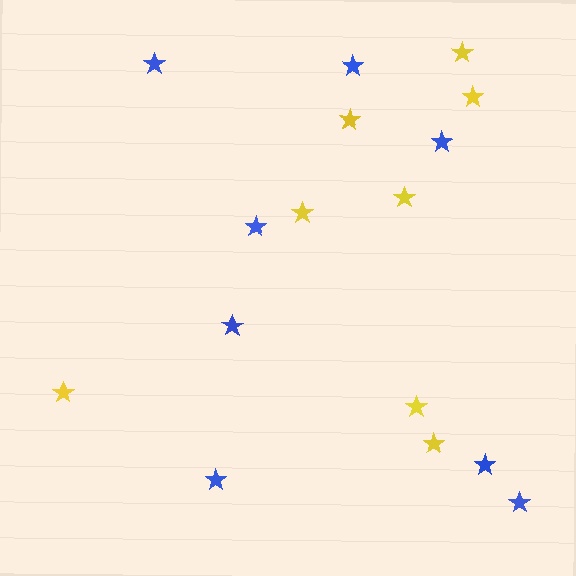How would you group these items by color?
There are 2 groups: one group of yellow stars (8) and one group of blue stars (8).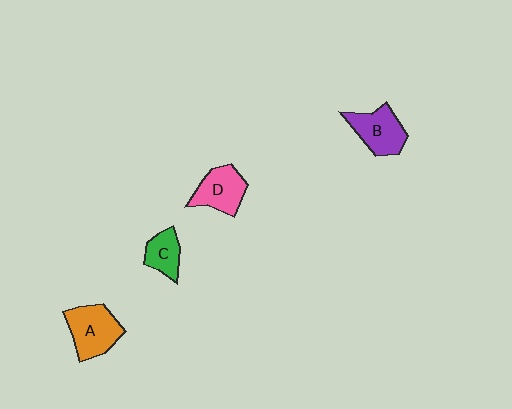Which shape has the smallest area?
Shape C (green).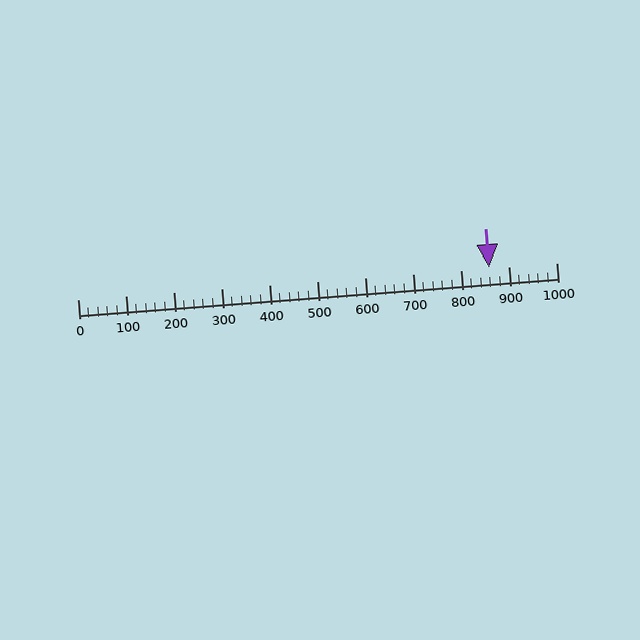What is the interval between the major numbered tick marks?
The major tick marks are spaced 100 units apart.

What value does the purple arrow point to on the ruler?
The purple arrow points to approximately 860.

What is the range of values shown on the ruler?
The ruler shows values from 0 to 1000.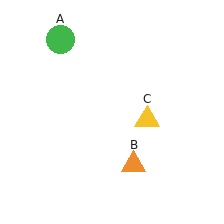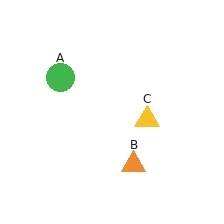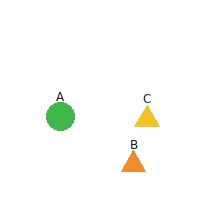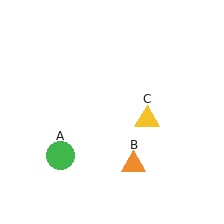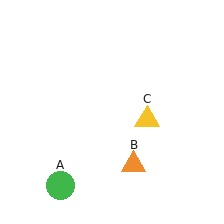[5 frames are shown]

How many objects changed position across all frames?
1 object changed position: green circle (object A).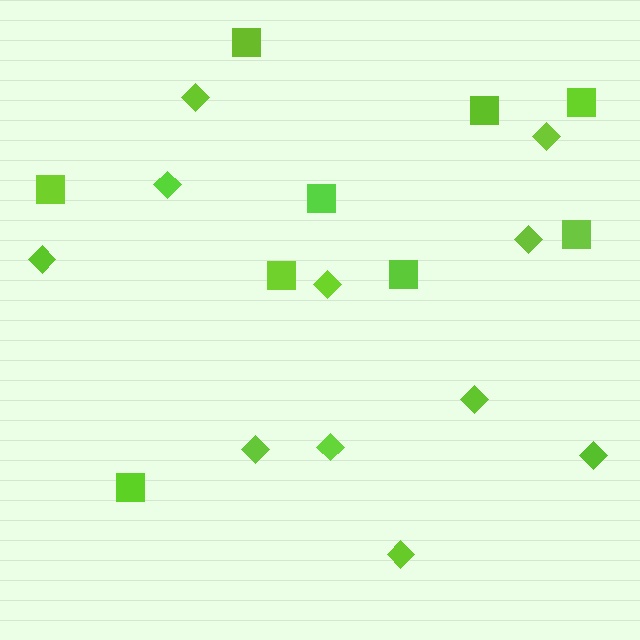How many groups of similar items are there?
There are 2 groups: one group of diamonds (11) and one group of squares (9).